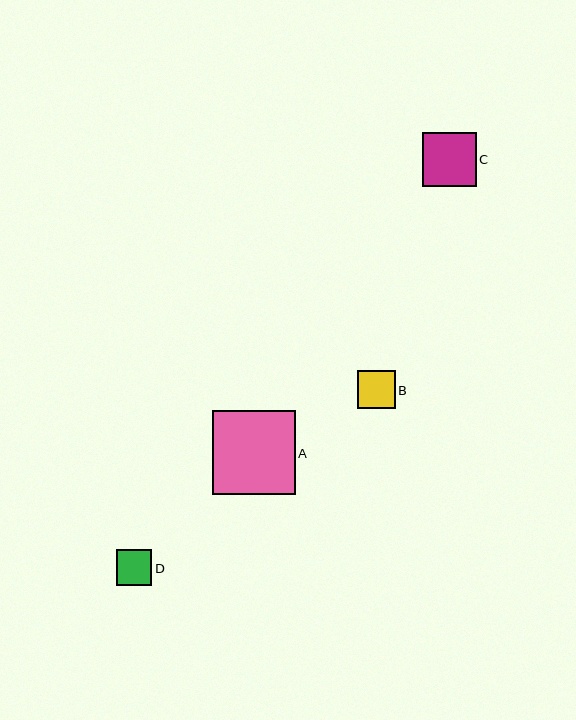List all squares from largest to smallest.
From largest to smallest: A, C, B, D.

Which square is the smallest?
Square D is the smallest with a size of approximately 35 pixels.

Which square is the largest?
Square A is the largest with a size of approximately 83 pixels.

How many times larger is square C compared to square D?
Square C is approximately 1.5 times the size of square D.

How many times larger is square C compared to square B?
Square C is approximately 1.4 times the size of square B.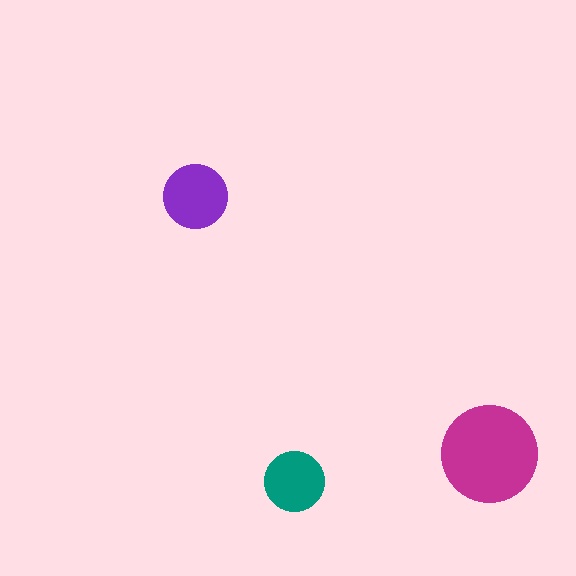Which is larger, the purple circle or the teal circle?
The purple one.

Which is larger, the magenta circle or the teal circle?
The magenta one.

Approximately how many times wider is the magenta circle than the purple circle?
About 1.5 times wider.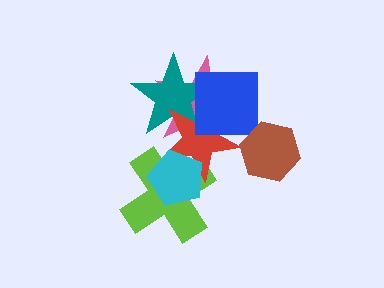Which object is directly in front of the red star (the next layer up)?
The blue square is directly in front of the red star.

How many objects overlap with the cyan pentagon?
2 objects overlap with the cyan pentagon.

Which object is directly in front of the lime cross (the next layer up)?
The red star is directly in front of the lime cross.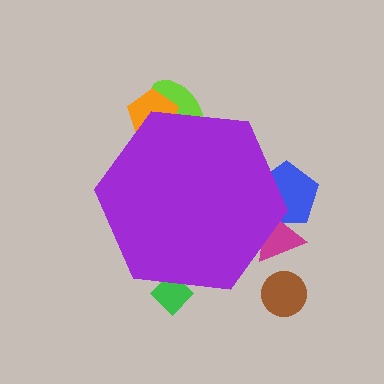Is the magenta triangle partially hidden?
Yes, the magenta triangle is partially hidden behind the purple hexagon.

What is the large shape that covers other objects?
A purple hexagon.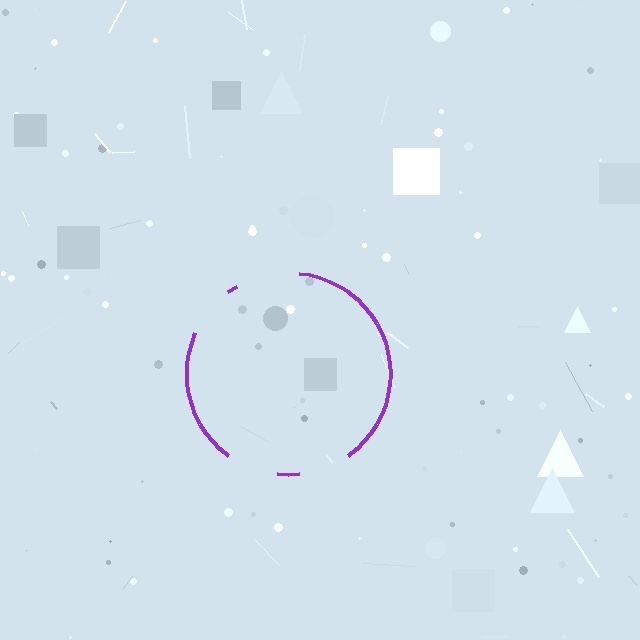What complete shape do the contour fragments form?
The contour fragments form a circle.